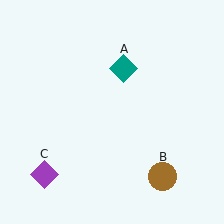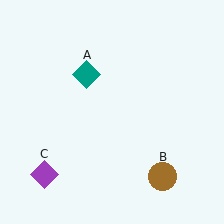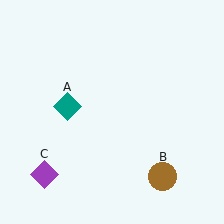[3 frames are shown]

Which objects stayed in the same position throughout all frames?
Brown circle (object B) and purple diamond (object C) remained stationary.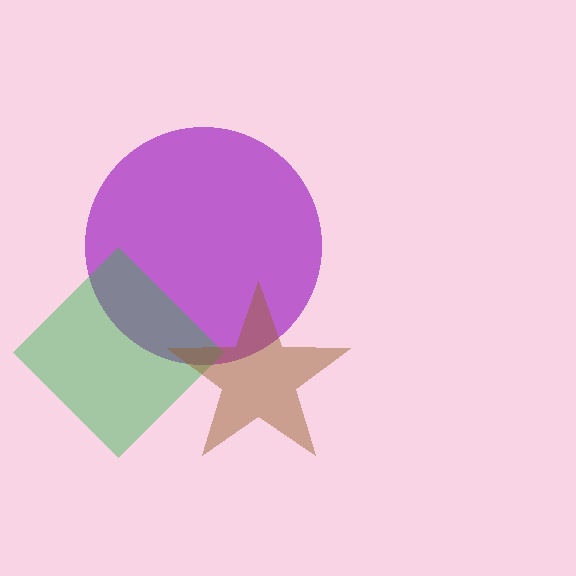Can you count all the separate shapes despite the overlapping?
Yes, there are 3 separate shapes.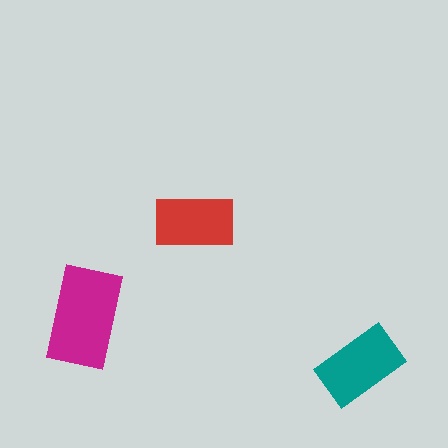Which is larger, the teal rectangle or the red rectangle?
The teal one.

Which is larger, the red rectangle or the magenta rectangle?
The magenta one.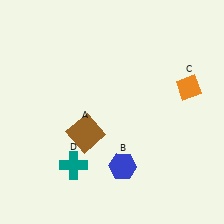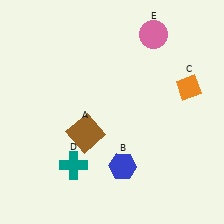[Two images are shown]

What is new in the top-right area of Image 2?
A pink circle (E) was added in the top-right area of Image 2.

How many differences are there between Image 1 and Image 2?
There is 1 difference between the two images.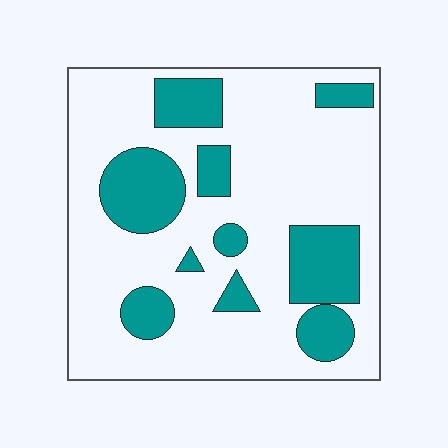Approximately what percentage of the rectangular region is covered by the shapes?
Approximately 25%.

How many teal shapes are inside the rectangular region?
10.